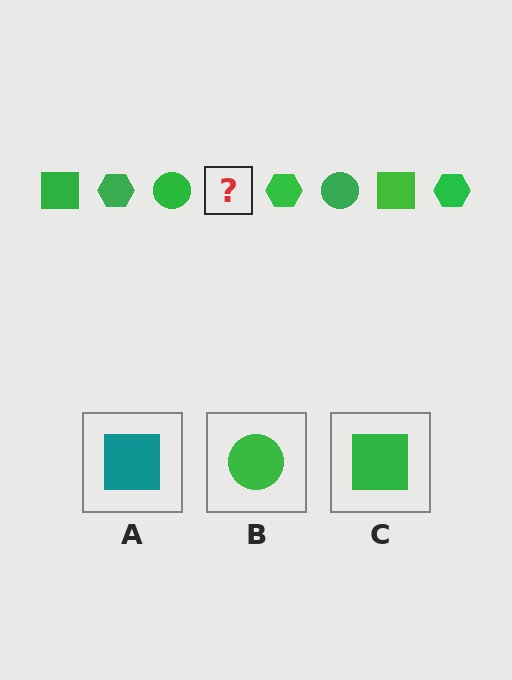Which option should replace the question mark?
Option C.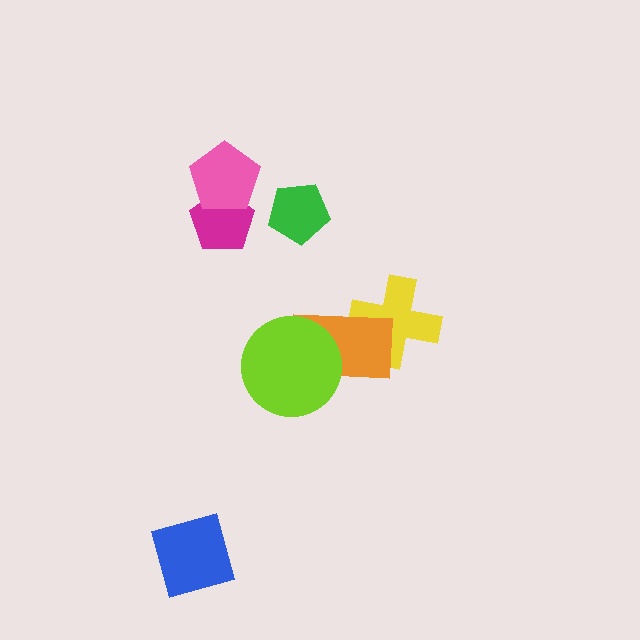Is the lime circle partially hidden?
No, no other shape covers it.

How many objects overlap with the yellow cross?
1 object overlaps with the yellow cross.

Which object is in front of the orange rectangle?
The lime circle is in front of the orange rectangle.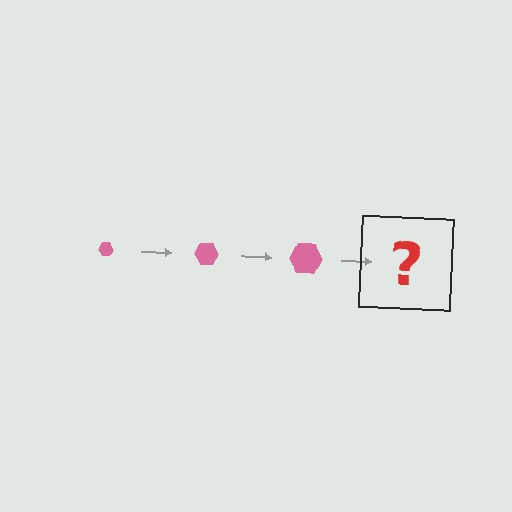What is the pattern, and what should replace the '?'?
The pattern is that the hexagon gets progressively larger each step. The '?' should be a pink hexagon, larger than the previous one.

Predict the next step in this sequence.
The next step is a pink hexagon, larger than the previous one.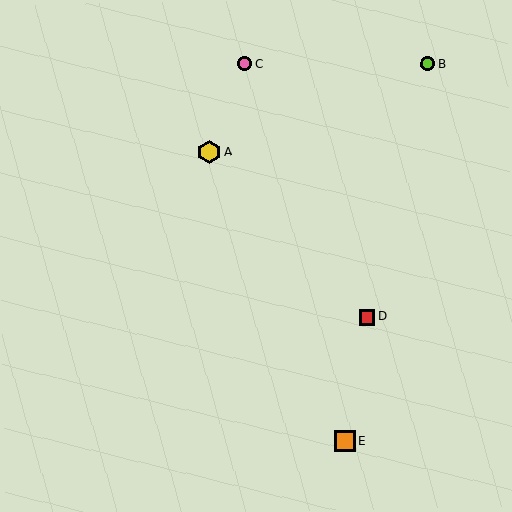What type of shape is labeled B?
Shape B is a lime circle.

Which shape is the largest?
The yellow hexagon (labeled A) is the largest.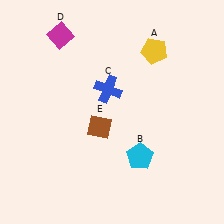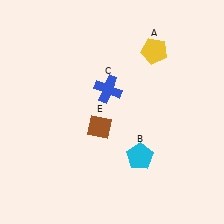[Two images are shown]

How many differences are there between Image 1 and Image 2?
There is 1 difference between the two images.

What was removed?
The magenta diamond (D) was removed in Image 2.